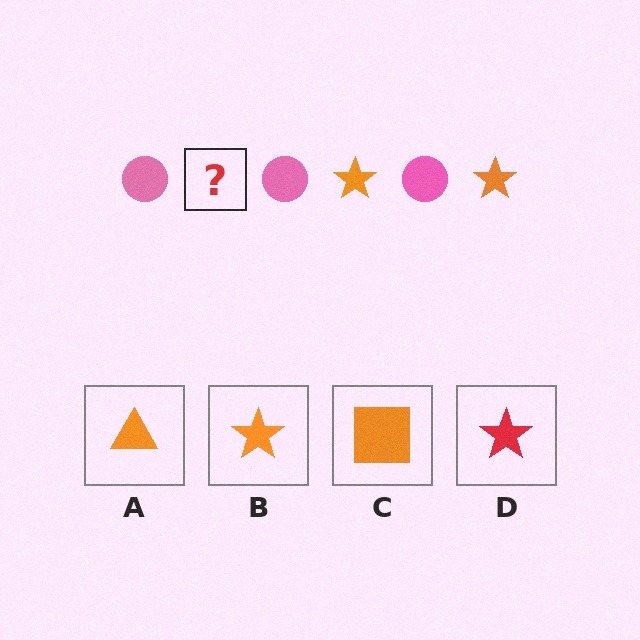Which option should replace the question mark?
Option B.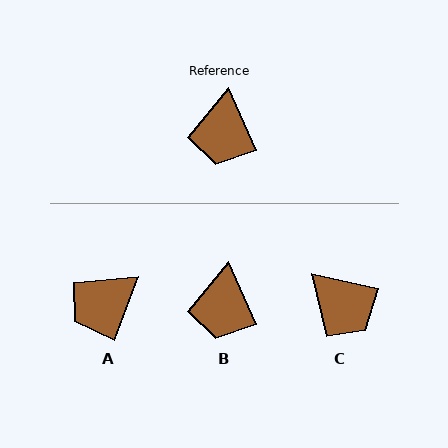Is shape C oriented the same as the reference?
No, it is off by about 53 degrees.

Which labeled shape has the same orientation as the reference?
B.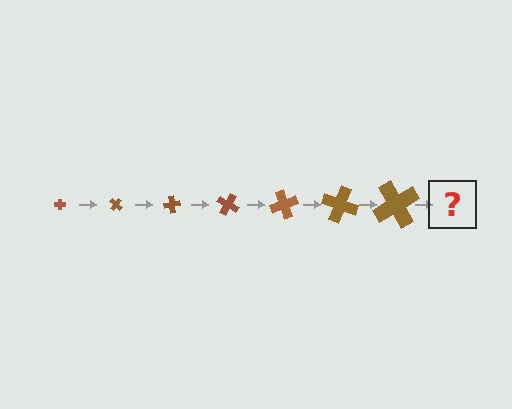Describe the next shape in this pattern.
It should be a cross, larger than the previous one and rotated 280 degrees from the start.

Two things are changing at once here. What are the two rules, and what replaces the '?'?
The two rules are that the cross grows larger each step and it rotates 40 degrees each step. The '?' should be a cross, larger than the previous one and rotated 280 degrees from the start.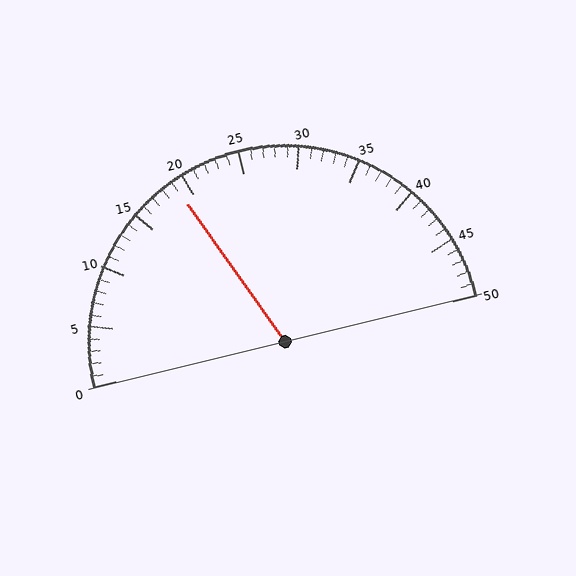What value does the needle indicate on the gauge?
The needle indicates approximately 19.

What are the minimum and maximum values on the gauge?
The gauge ranges from 0 to 50.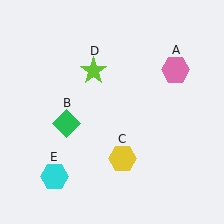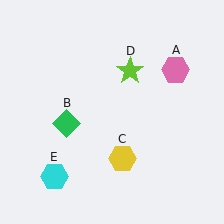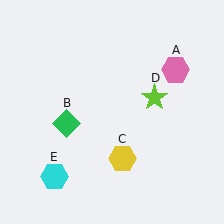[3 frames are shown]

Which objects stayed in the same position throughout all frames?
Pink hexagon (object A) and green diamond (object B) and yellow hexagon (object C) and cyan hexagon (object E) remained stationary.